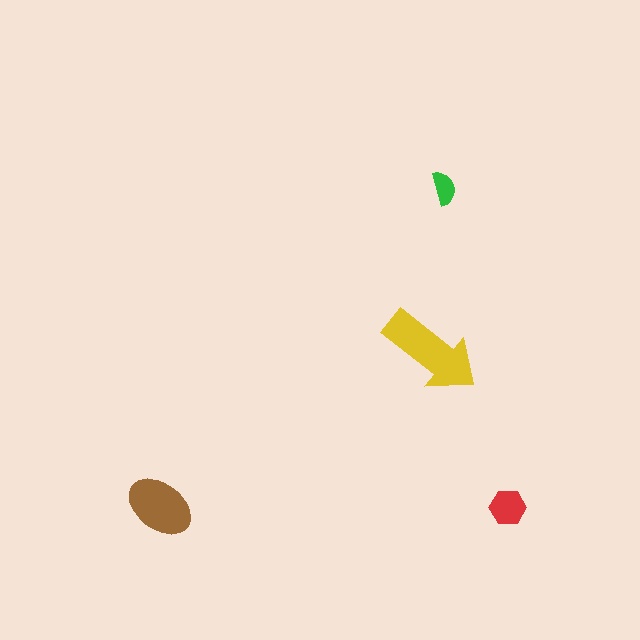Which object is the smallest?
The green semicircle.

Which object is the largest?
The yellow arrow.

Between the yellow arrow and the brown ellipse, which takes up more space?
The yellow arrow.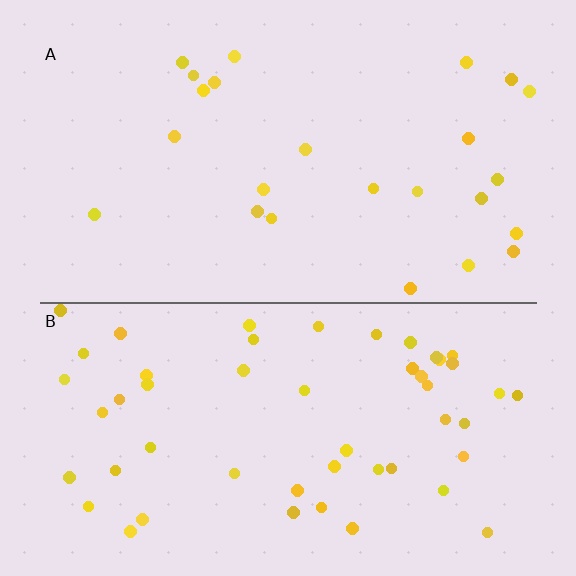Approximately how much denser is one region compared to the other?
Approximately 2.2× — region B over region A.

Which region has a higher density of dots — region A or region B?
B (the bottom).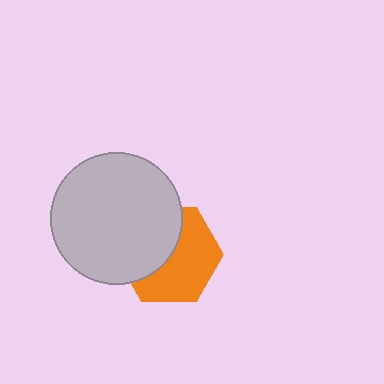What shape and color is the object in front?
The object in front is a light gray circle.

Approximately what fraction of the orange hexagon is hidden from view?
Roughly 45% of the orange hexagon is hidden behind the light gray circle.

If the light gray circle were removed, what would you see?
You would see the complete orange hexagon.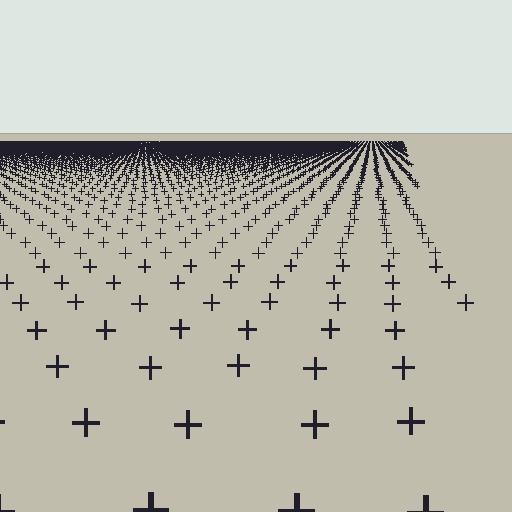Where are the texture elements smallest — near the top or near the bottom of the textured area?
Near the top.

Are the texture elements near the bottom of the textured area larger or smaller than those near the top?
Larger. Near the bottom, elements are closer to the viewer and appear at a bigger on-screen size.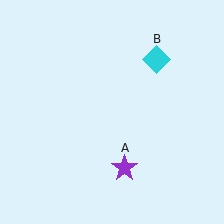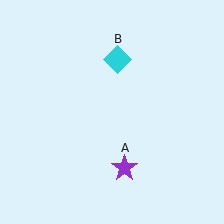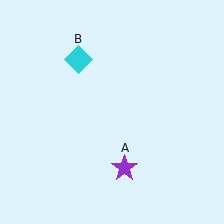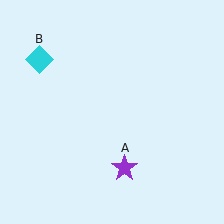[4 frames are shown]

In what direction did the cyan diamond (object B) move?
The cyan diamond (object B) moved left.